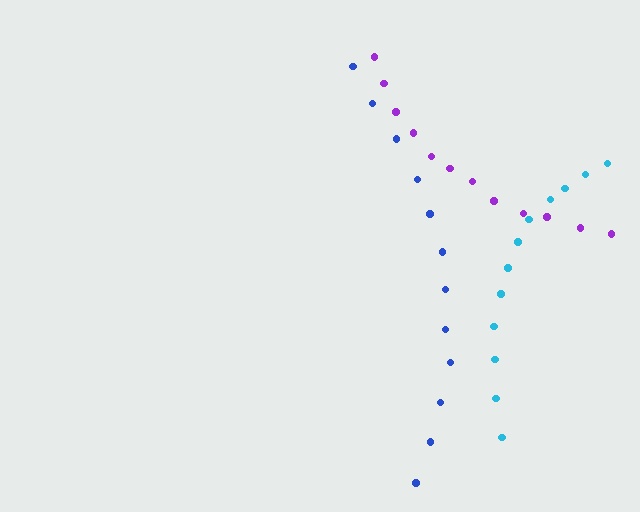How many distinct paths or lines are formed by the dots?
There are 3 distinct paths.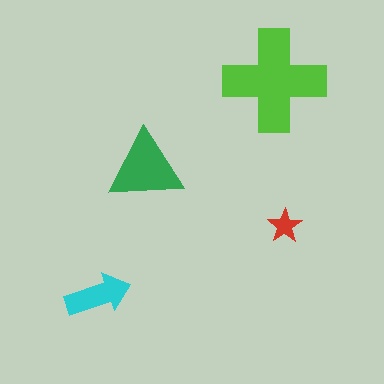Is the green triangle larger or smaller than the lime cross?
Smaller.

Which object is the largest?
The lime cross.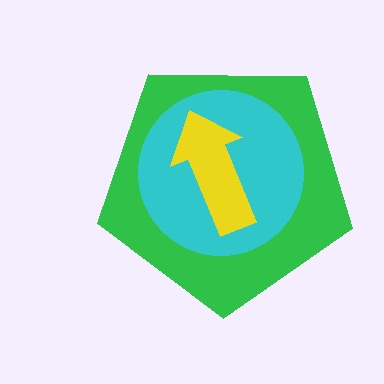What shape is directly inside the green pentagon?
The cyan circle.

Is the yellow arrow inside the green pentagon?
Yes.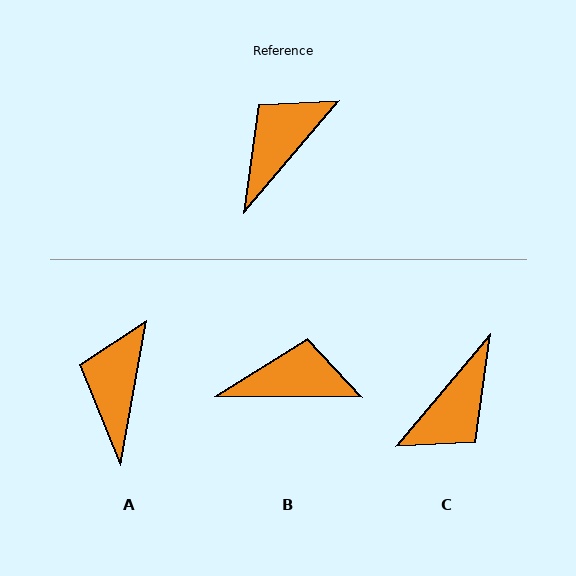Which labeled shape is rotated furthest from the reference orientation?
C, about 180 degrees away.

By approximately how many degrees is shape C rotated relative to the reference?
Approximately 180 degrees counter-clockwise.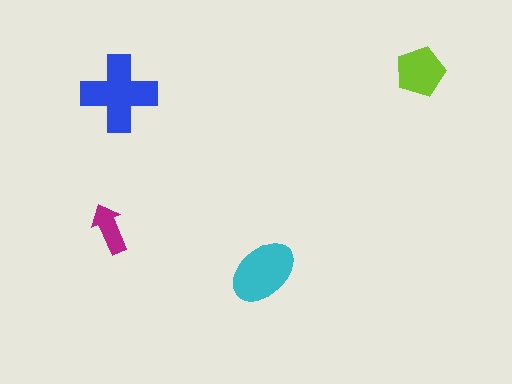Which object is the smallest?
The magenta arrow.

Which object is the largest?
The blue cross.